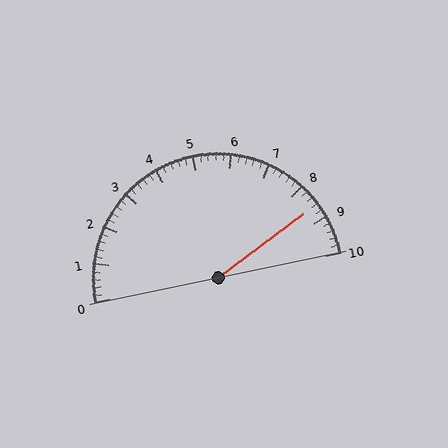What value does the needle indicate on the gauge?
The needle indicates approximately 8.6.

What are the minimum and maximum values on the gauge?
The gauge ranges from 0 to 10.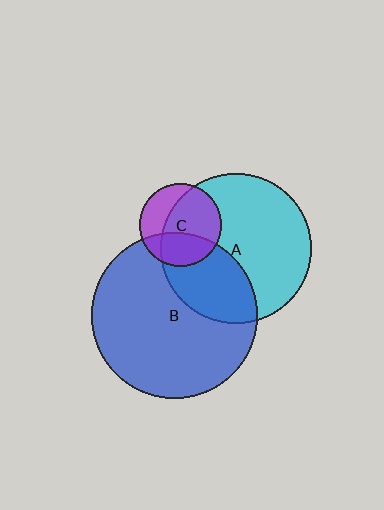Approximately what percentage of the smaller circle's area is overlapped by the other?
Approximately 35%.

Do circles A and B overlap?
Yes.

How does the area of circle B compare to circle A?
Approximately 1.2 times.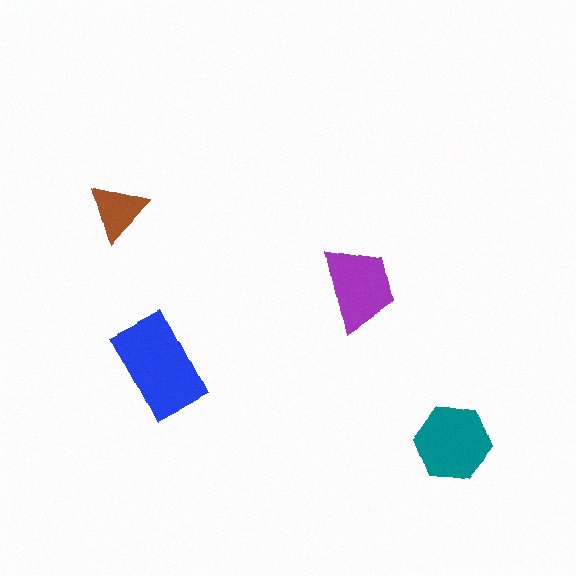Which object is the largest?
The blue rectangle.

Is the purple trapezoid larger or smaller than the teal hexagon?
Smaller.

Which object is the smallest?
The brown triangle.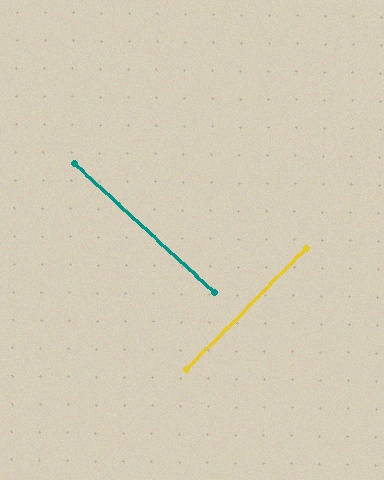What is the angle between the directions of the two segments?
Approximately 88 degrees.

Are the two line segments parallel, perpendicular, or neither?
Perpendicular — they meet at approximately 88°.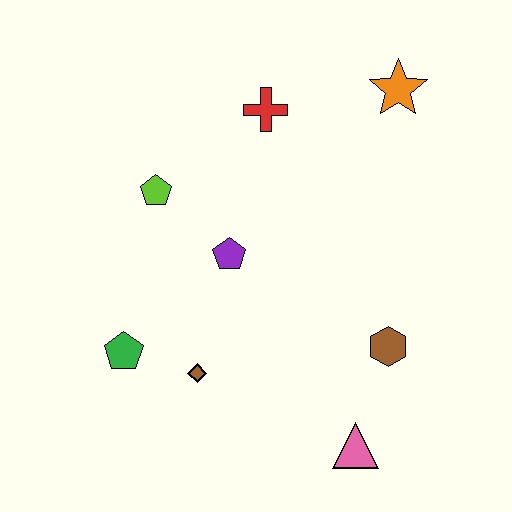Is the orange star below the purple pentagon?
No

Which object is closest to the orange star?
The red cross is closest to the orange star.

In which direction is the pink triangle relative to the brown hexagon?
The pink triangle is below the brown hexagon.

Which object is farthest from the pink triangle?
The orange star is farthest from the pink triangle.